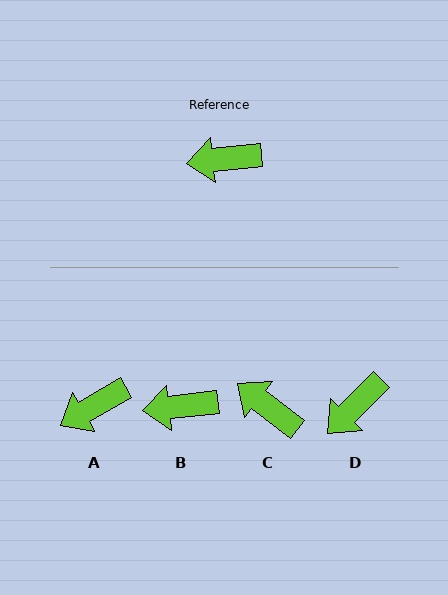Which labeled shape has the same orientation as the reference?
B.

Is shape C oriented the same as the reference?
No, it is off by about 44 degrees.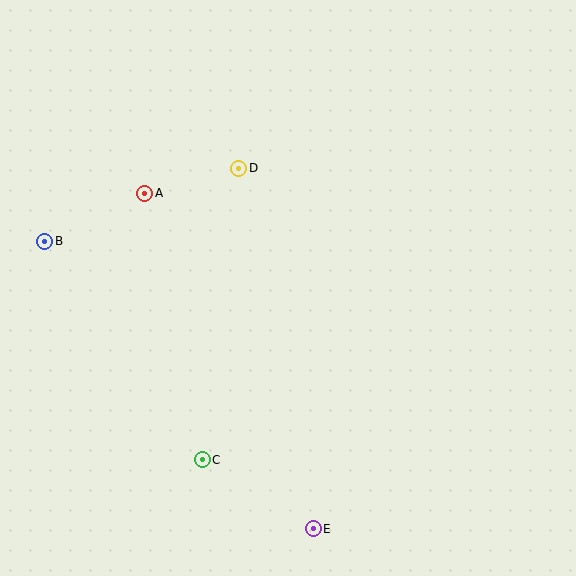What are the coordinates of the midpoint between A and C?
The midpoint between A and C is at (174, 327).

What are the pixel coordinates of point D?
Point D is at (239, 169).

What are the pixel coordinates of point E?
Point E is at (313, 529).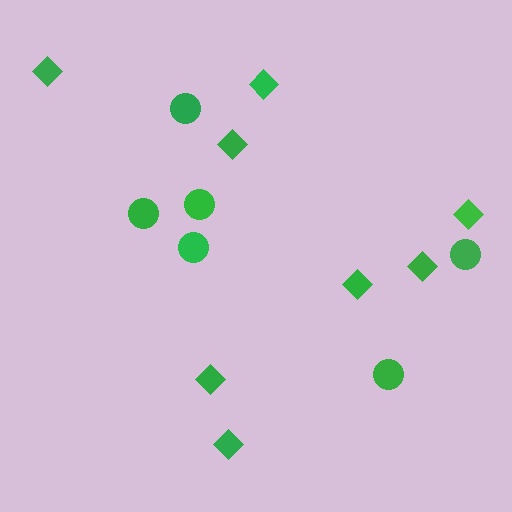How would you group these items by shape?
There are 2 groups: one group of circles (6) and one group of diamonds (8).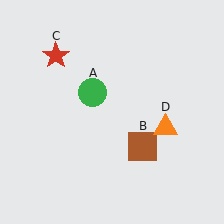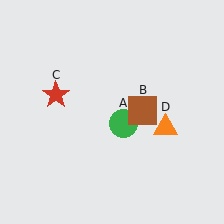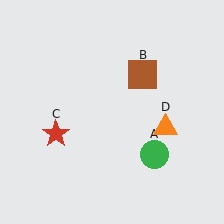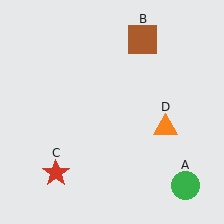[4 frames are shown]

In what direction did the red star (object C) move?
The red star (object C) moved down.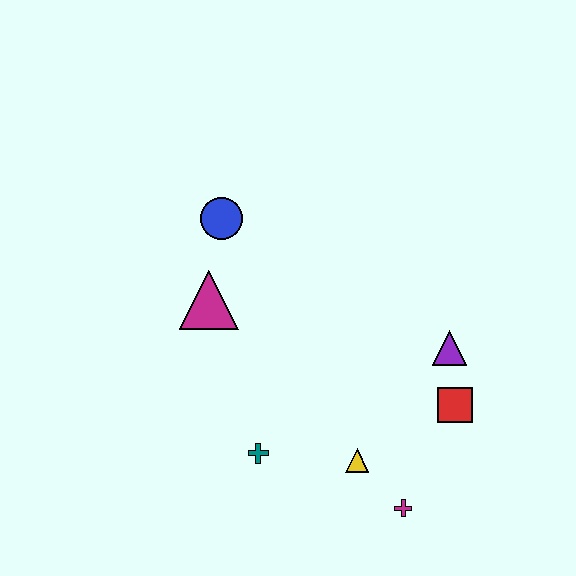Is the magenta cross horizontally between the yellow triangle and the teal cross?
No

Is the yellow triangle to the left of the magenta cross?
Yes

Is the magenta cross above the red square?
No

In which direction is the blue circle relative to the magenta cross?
The blue circle is above the magenta cross.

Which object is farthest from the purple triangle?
The blue circle is farthest from the purple triangle.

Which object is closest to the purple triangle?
The red square is closest to the purple triangle.